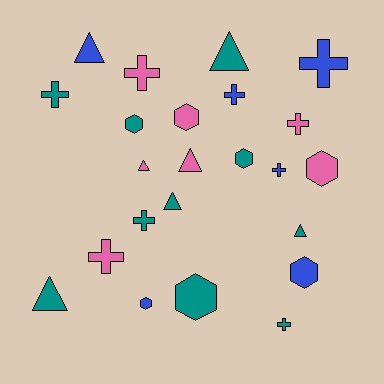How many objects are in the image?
There are 23 objects.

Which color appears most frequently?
Teal, with 10 objects.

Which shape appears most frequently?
Cross, with 9 objects.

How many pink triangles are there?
There are 2 pink triangles.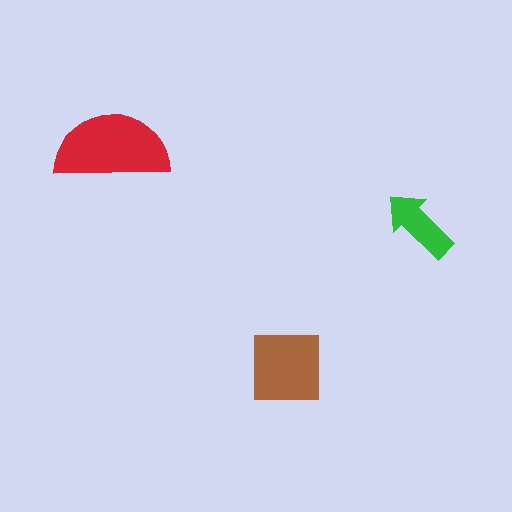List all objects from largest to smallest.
The red semicircle, the brown square, the green arrow.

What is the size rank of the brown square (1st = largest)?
2nd.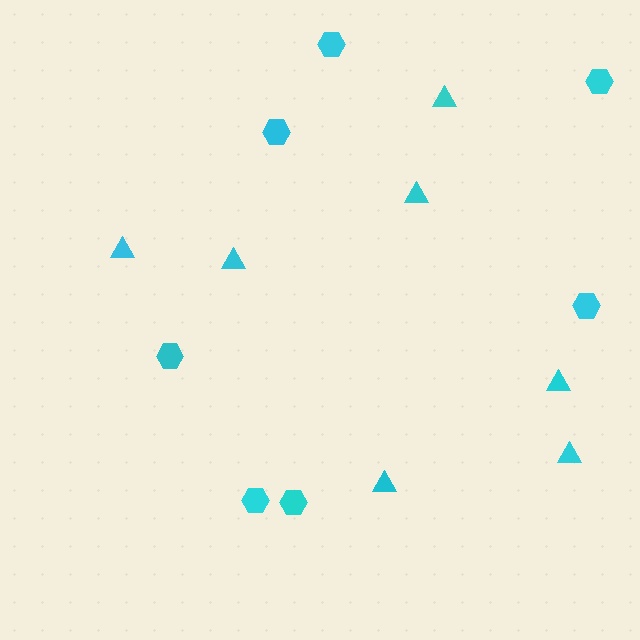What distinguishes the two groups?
There are 2 groups: one group of triangles (7) and one group of hexagons (7).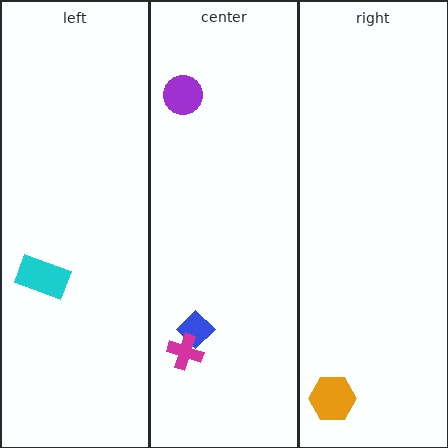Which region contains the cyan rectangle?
The left region.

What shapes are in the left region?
The cyan rectangle.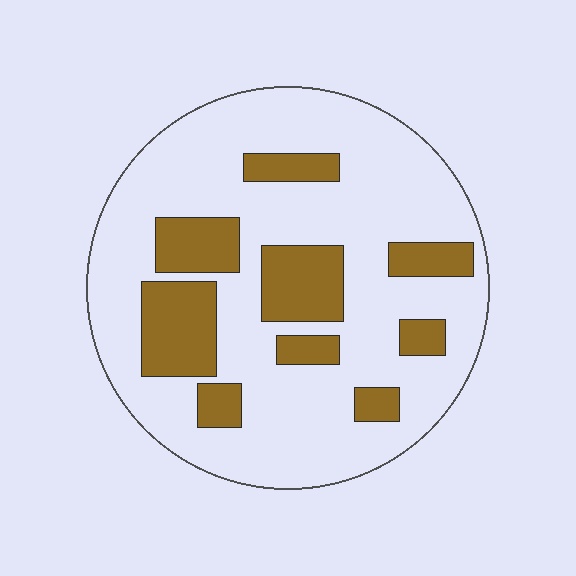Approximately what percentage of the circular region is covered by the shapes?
Approximately 25%.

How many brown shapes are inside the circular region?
9.